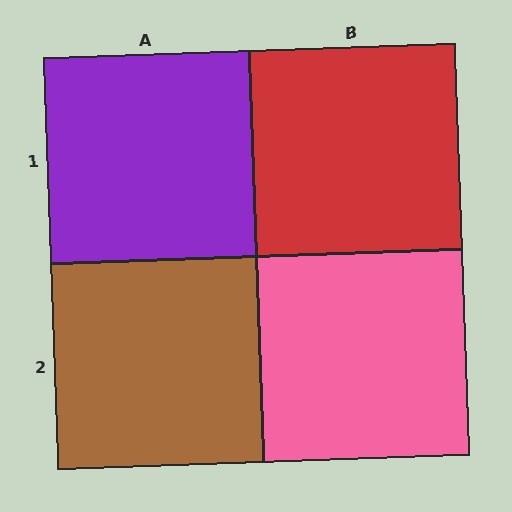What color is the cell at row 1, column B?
Red.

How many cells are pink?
1 cell is pink.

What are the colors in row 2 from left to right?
Brown, pink.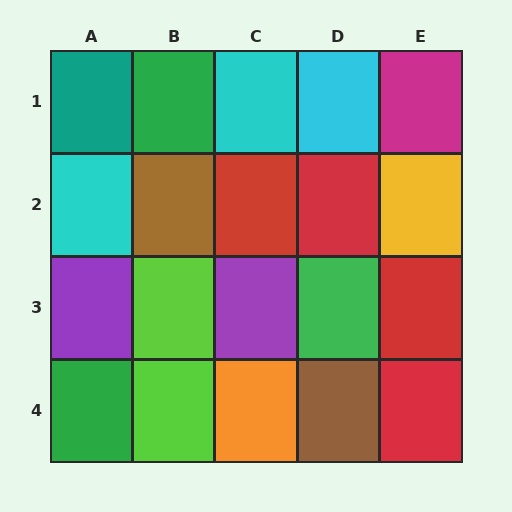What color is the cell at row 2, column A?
Cyan.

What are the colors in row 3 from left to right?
Purple, lime, purple, green, red.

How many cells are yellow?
1 cell is yellow.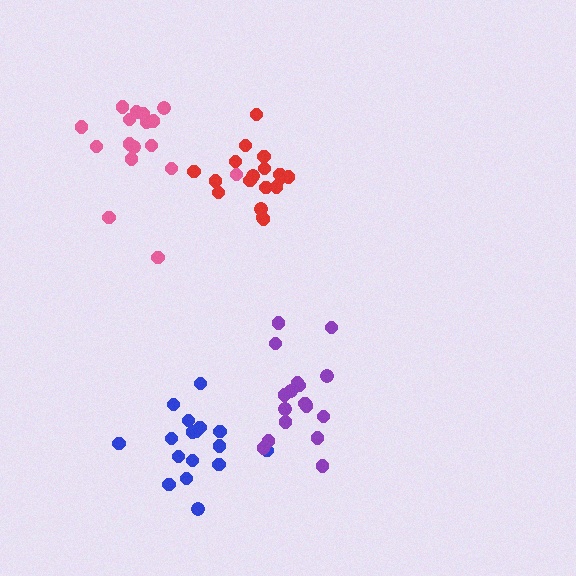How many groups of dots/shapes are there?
There are 4 groups.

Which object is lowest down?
The blue cluster is bottommost.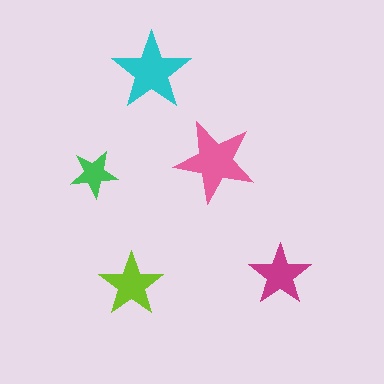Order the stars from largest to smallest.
the pink one, the cyan one, the lime one, the magenta one, the green one.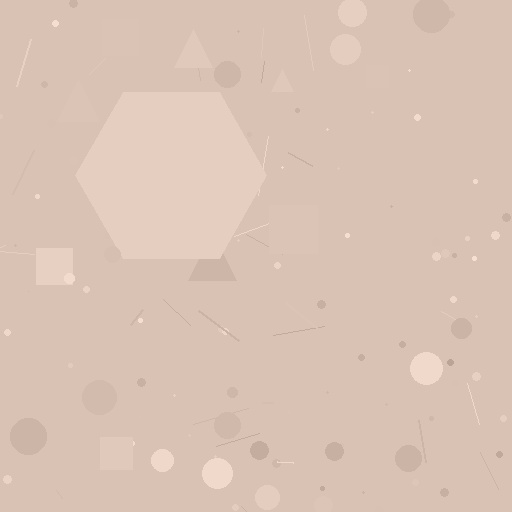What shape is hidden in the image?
A hexagon is hidden in the image.